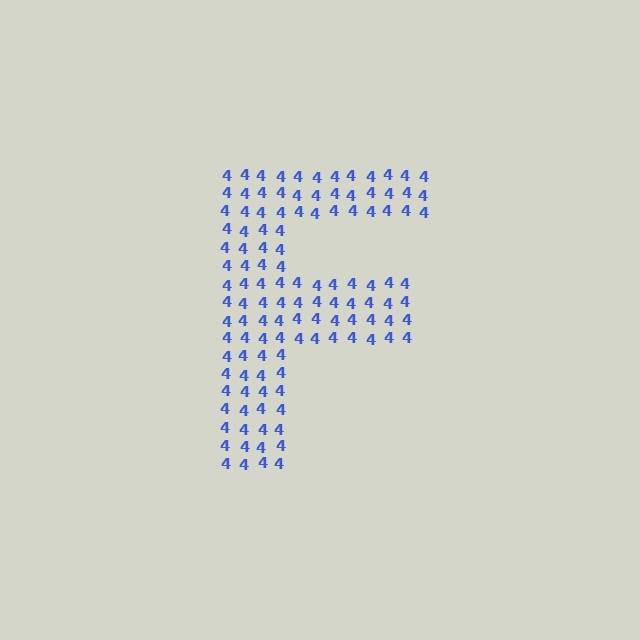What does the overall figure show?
The overall figure shows the letter F.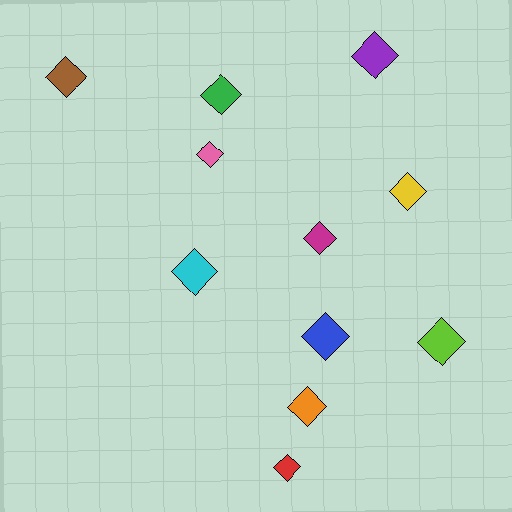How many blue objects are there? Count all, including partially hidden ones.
There is 1 blue object.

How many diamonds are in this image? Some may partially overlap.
There are 11 diamonds.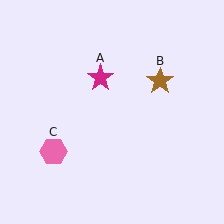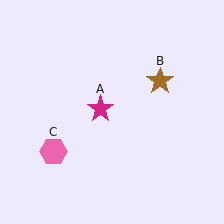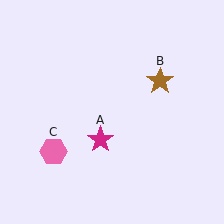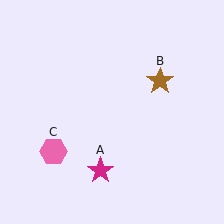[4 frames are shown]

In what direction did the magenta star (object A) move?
The magenta star (object A) moved down.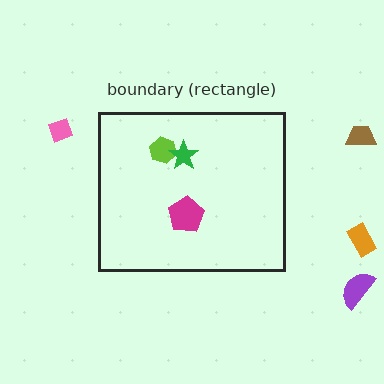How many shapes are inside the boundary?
3 inside, 4 outside.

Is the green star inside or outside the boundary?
Inside.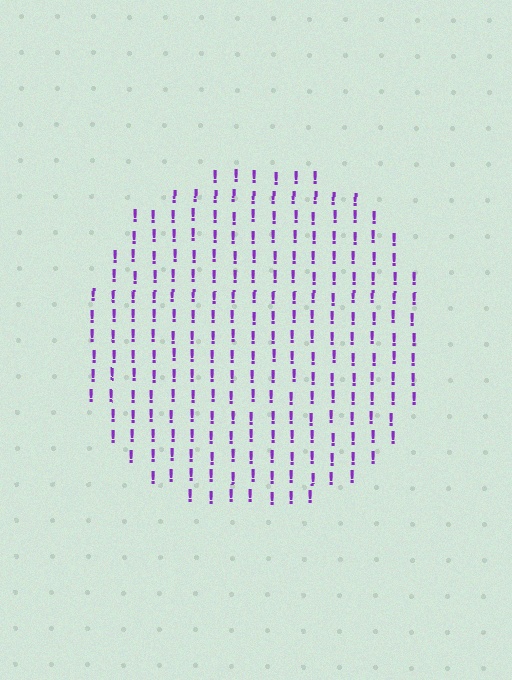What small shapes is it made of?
It is made of small exclamation marks.